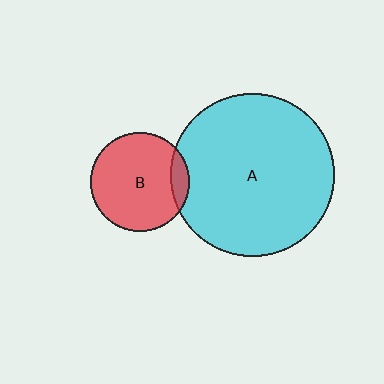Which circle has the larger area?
Circle A (cyan).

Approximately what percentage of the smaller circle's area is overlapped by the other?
Approximately 10%.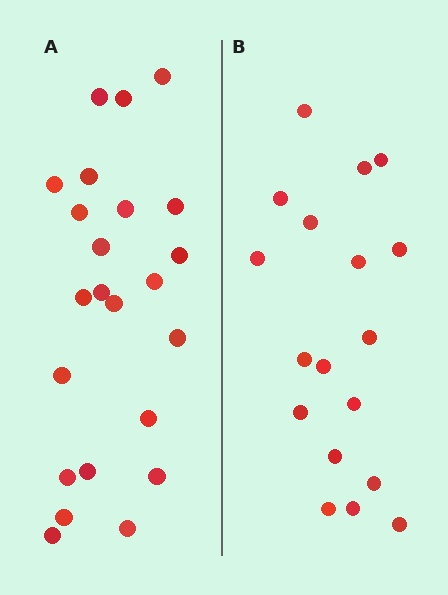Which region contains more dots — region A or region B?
Region A (the left region) has more dots.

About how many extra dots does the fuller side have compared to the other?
Region A has about 5 more dots than region B.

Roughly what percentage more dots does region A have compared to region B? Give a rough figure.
About 30% more.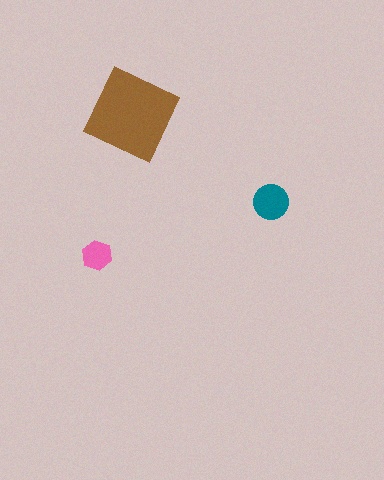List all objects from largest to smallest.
The brown diamond, the teal circle, the pink hexagon.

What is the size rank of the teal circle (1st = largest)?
2nd.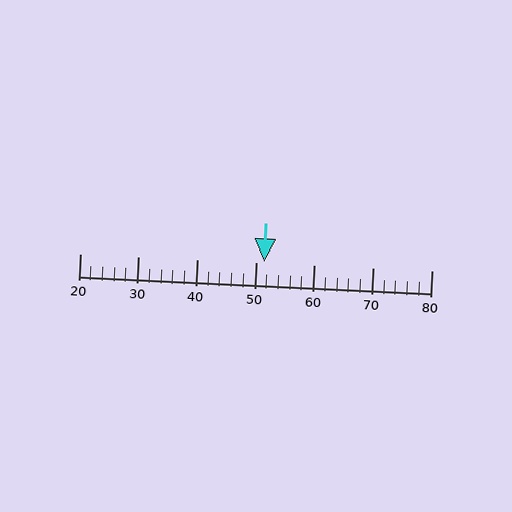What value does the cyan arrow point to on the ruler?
The cyan arrow points to approximately 52.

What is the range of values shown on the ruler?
The ruler shows values from 20 to 80.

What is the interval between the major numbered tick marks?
The major tick marks are spaced 10 units apart.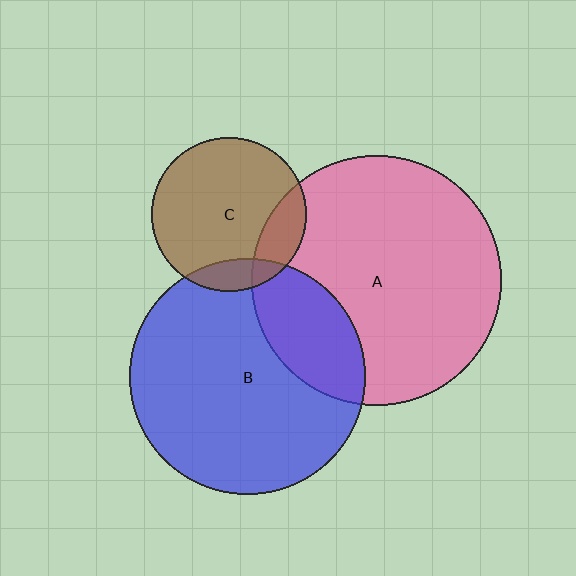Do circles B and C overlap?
Yes.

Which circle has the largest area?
Circle A (pink).